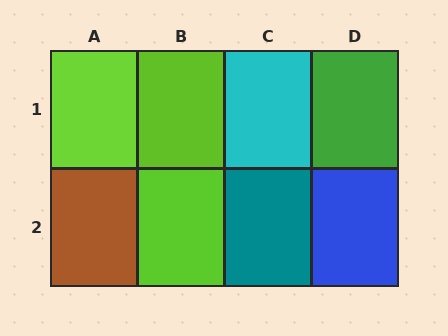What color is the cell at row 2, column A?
Brown.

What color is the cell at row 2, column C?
Teal.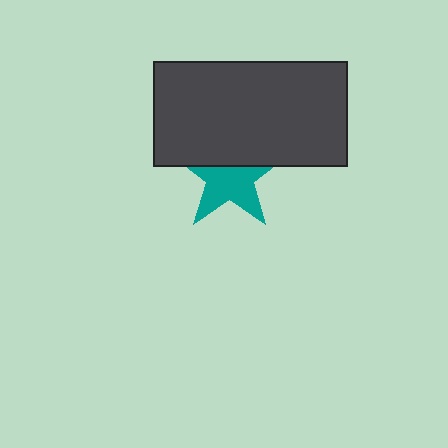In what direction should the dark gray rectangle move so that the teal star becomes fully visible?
The dark gray rectangle should move up. That is the shortest direction to clear the overlap and leave the teal star fully visible.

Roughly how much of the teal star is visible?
About half of it is visible (roughly 59%).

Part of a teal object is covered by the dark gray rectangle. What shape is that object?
It is a star.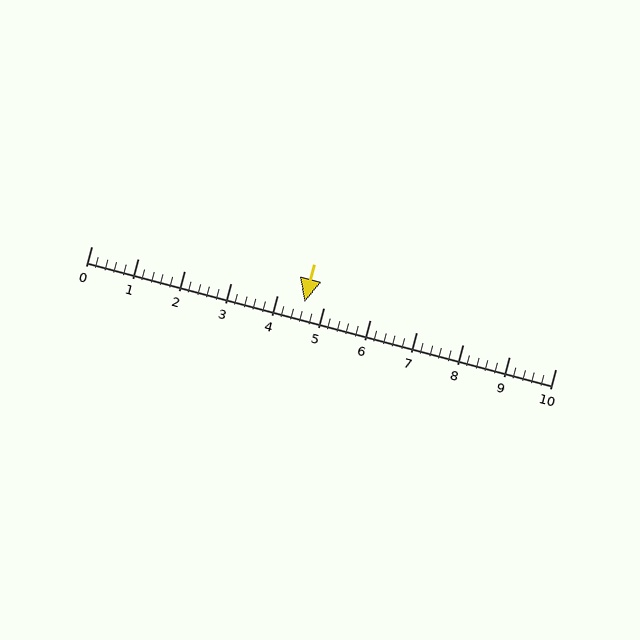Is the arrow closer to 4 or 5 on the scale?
The arrow is closer to 5.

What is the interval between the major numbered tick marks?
The major tick marks are spaced 1 units apart.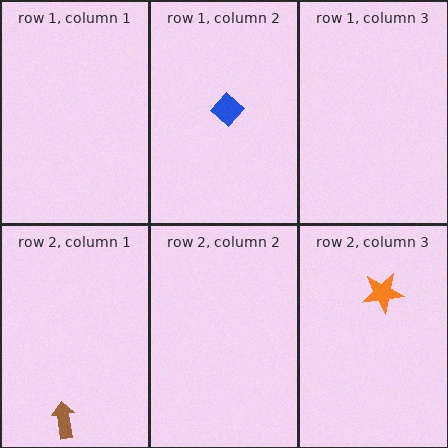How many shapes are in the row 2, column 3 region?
1.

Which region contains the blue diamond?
The row 1, column 2 region.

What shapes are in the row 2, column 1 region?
The brown arrow.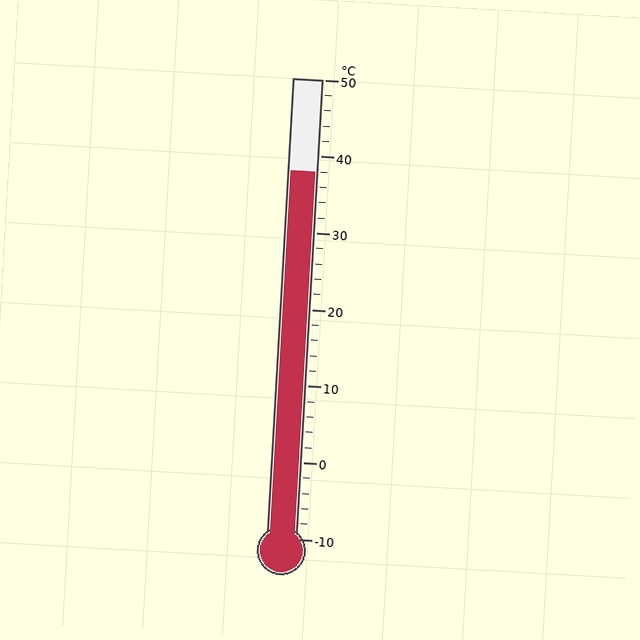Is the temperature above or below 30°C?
The temperature is above 30°C.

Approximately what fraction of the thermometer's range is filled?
The thermometer is filled to approximately 80% of its range.